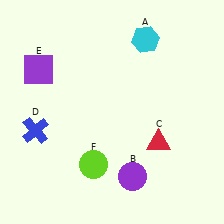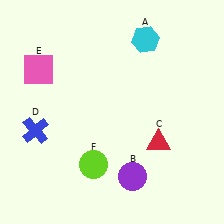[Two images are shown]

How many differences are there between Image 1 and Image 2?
There is 1 difference between the two images.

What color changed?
The square (E) changed from purple in Image 1 to pink in Image 2.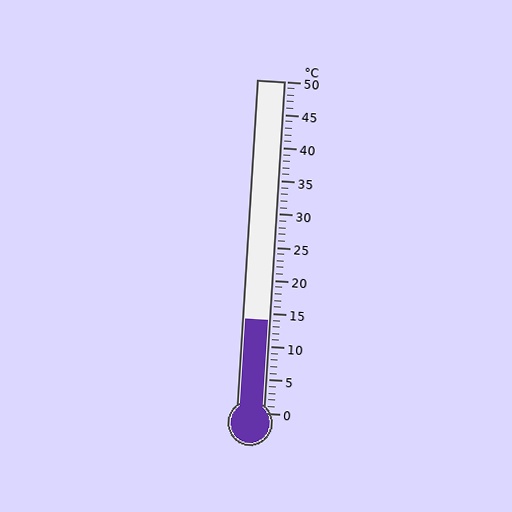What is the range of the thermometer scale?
The thermometer scale ranges from 0°C to 50°C.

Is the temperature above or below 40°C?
The temperature is below 40°C.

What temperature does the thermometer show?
The thermometer shows approximately 14°C.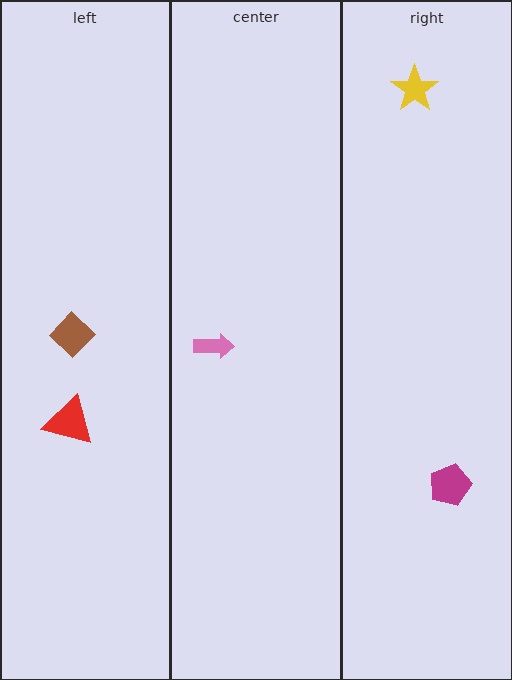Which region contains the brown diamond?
The left region.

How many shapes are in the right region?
2.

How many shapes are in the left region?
2.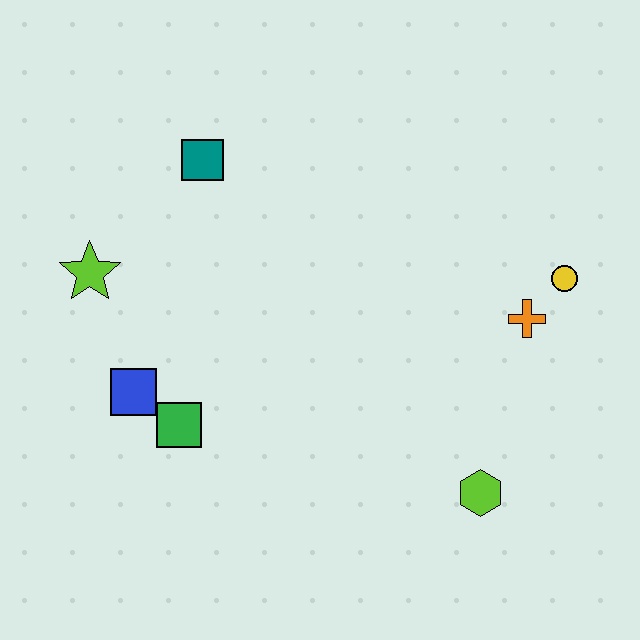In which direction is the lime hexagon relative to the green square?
The lime hexagon is to the right of the green square.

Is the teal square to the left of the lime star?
No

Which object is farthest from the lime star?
The yellow circle is farthest from the lime star.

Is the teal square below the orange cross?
No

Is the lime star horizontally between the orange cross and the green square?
No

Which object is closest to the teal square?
The lime star is closest to the teal square.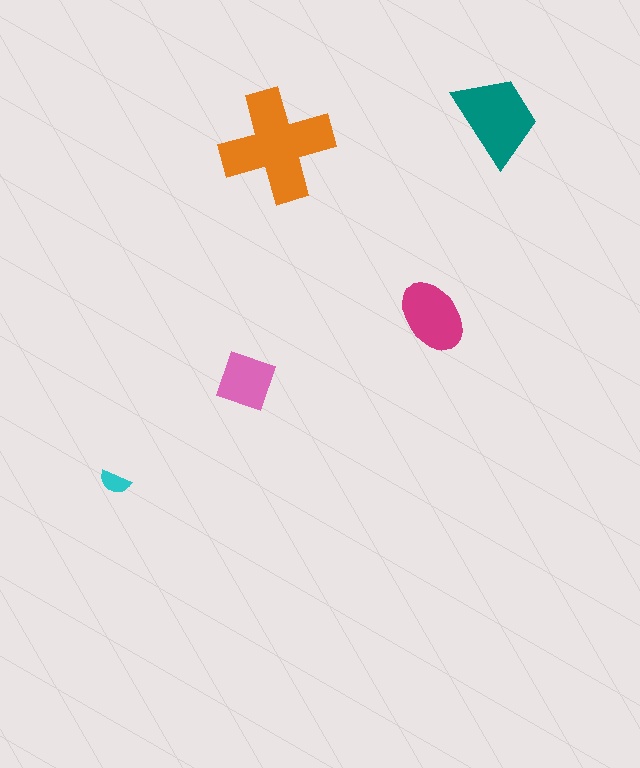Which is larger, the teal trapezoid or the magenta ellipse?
The teal trapezoid.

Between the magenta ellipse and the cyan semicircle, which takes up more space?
The magenta ellipse.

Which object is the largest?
The orange cross.